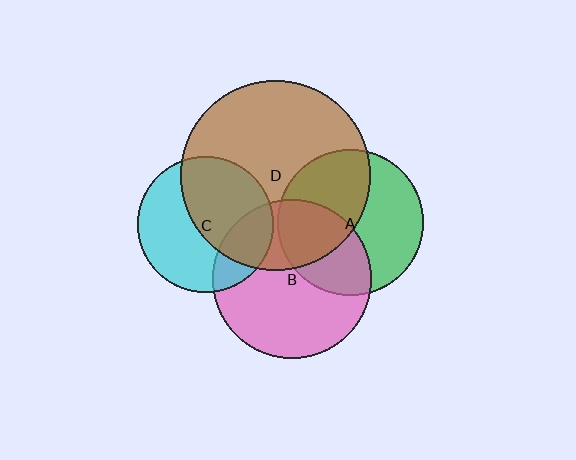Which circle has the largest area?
Circle D (brown).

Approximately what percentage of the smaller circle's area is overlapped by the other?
Approximately 25%.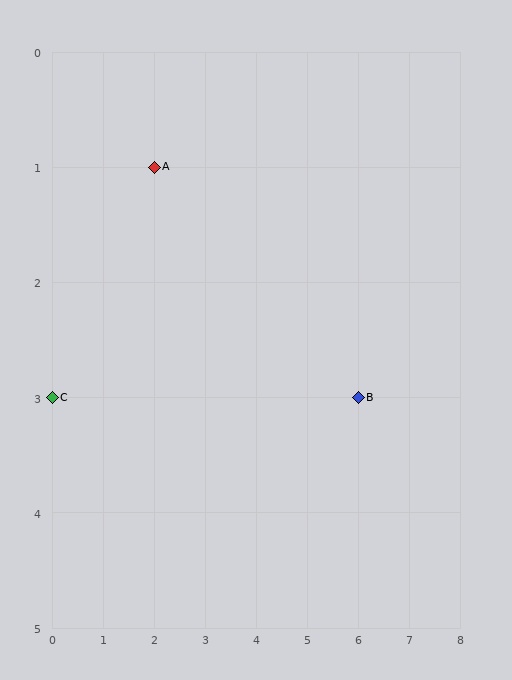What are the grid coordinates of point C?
Point C is at grid coordinates (0, 3).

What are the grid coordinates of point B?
Point B is at grid coordinates (6, 3).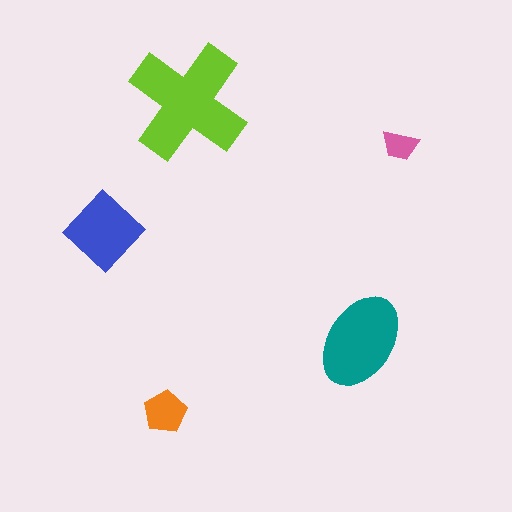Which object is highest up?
The lime cross is topmost.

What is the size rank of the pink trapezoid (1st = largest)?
5th.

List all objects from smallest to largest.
The pink trapezoid, the orange pentagon, the blue diamond, the teal ellipse, the lime cross.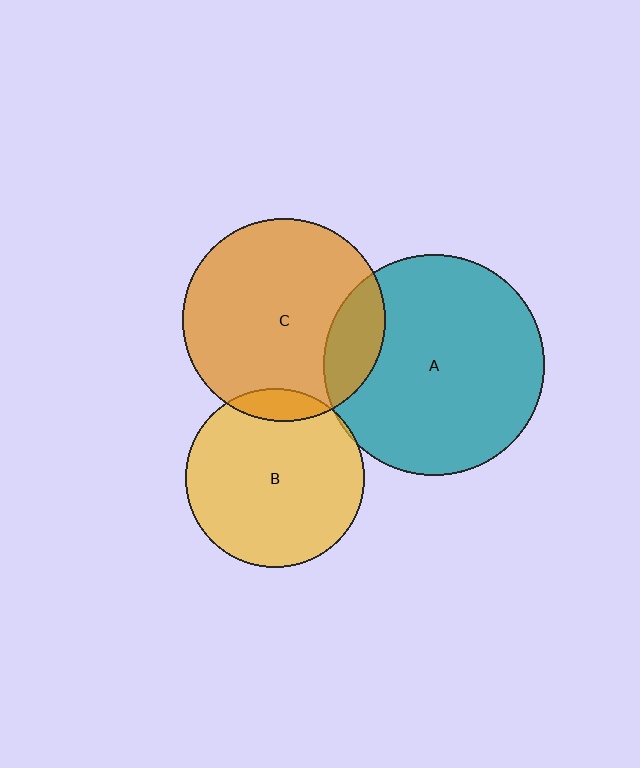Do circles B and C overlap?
Yes.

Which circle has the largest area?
Circle A (teal).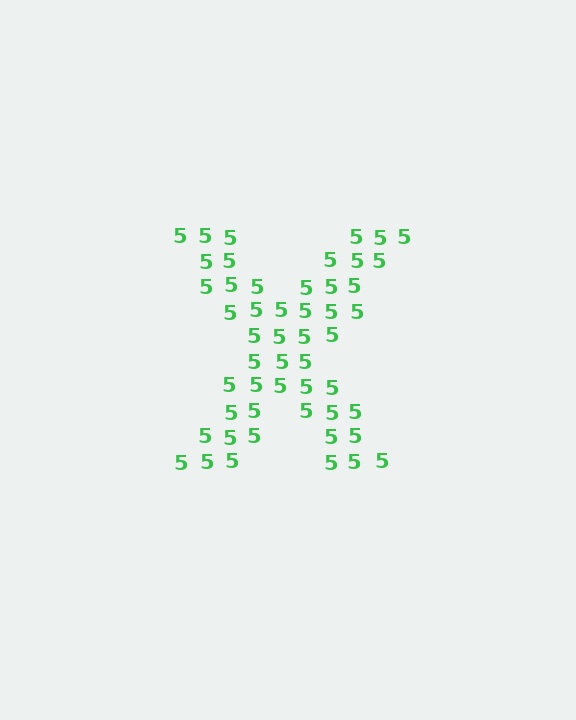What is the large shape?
The large shape is the letter X.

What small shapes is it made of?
It is made of small digit 5's.